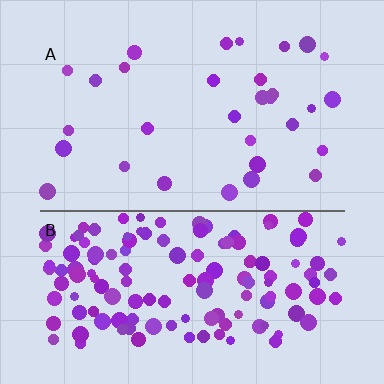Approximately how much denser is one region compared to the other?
Approximately 4.4× — region B over region A.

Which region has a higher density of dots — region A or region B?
B (the bottom).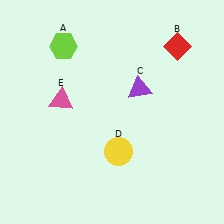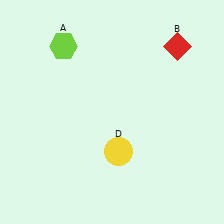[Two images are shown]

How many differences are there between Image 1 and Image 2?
There are 2 differences between the two images.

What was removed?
The purple triangle (C), the pink triangle (E) were removed in Image 2.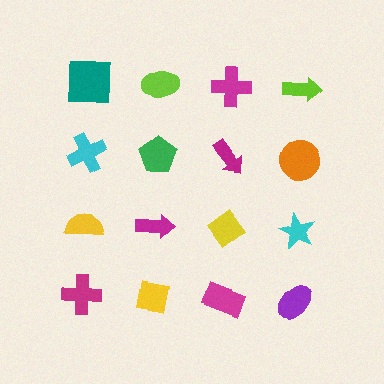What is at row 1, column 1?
A teal square.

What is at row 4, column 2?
A yellow square.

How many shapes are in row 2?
4 shapes.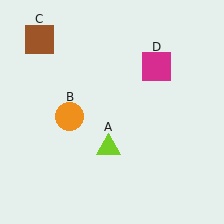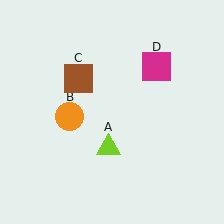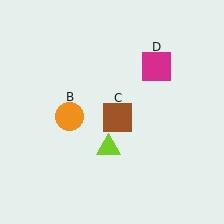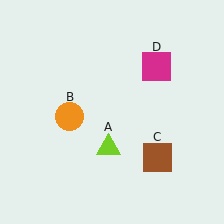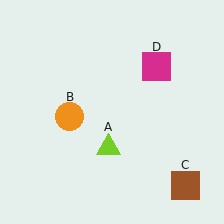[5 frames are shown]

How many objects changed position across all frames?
1 object changed position: brown square (object C).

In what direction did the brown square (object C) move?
The brown square (object C) moved down and to the right.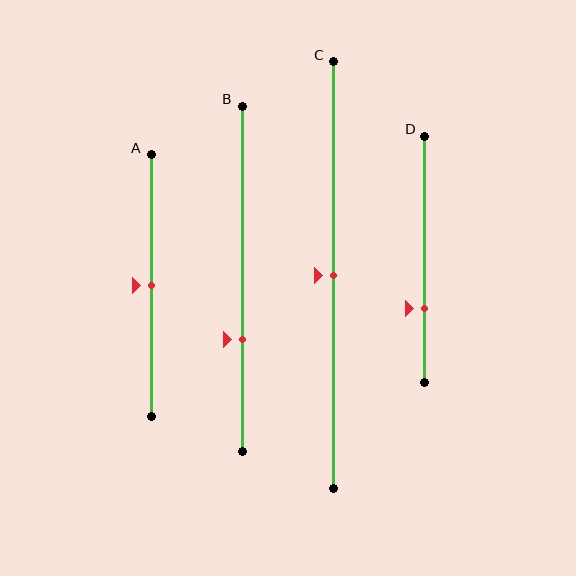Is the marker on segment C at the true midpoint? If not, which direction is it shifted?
Yes, the marker on segment C is at the true midpoint.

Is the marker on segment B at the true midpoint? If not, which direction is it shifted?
No, the marker on segment B is shifted downward by about 18% of the segment length.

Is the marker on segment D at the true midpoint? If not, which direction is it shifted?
No, the marker on segment D is shifted downward by about 20% of the segment length.